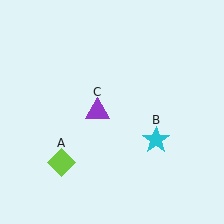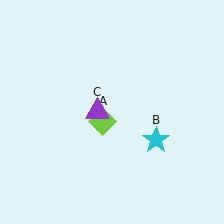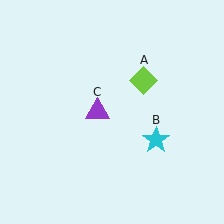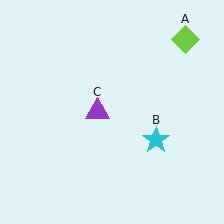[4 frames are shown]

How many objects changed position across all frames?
1 object changed position: lime diamond (object A).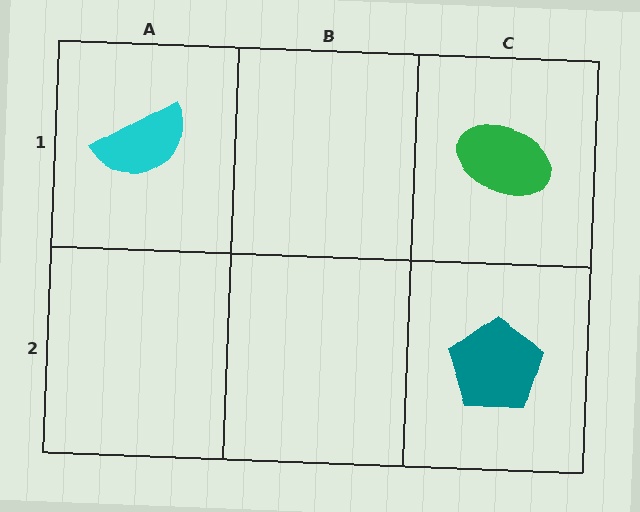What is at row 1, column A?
A cyan semicircle.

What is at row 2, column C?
A teal pentagon.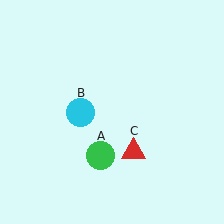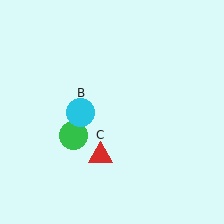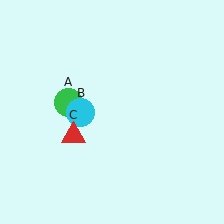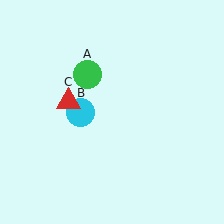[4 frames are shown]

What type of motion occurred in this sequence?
The green circle (object A), red triangle (object C) rotated clockwise around the center of the scene.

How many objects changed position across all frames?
2 objects changed position: green circle (object A), red triangle (object C).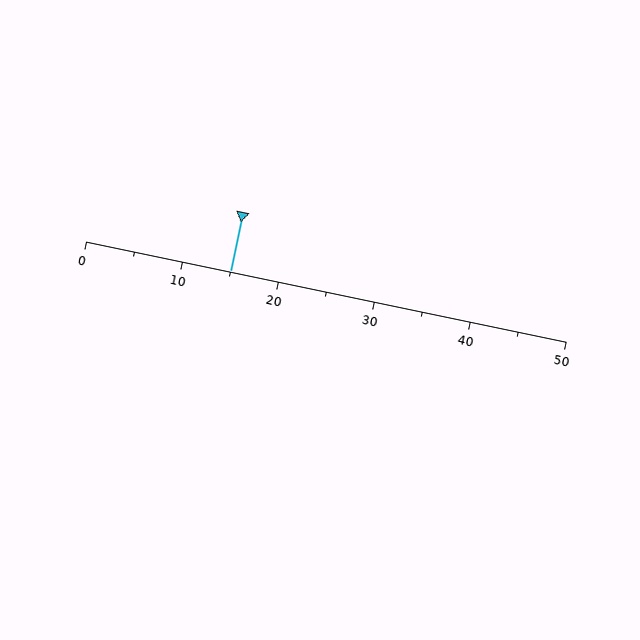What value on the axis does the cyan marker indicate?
The marker indicates approximately 15.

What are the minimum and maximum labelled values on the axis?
The axis runs from 0 to 50.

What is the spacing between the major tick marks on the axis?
The major ticks are spaced 10 apart.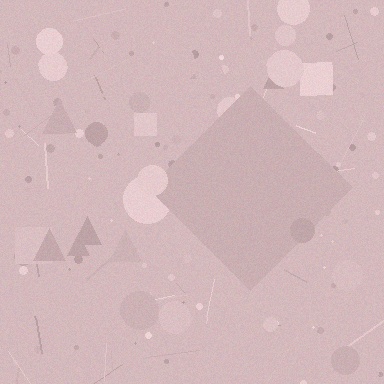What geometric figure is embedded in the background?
A diamond is embedded in the background.